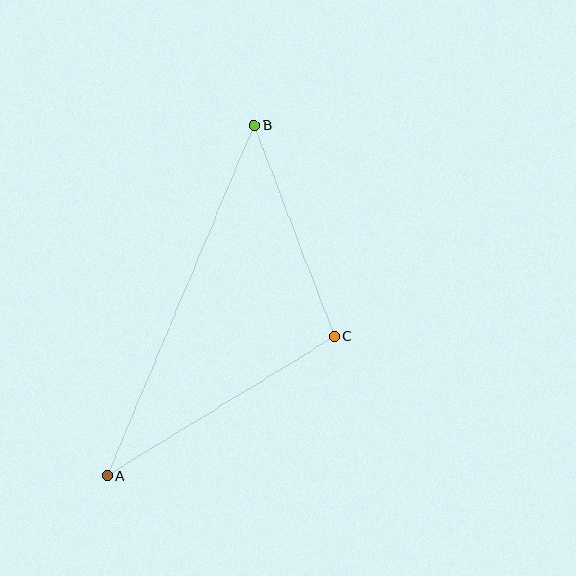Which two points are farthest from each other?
Points A and B are farthest from each other.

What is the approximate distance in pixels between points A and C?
The distance between A and C is approximately 267 pixels.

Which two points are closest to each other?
Points B and C are closest to each other.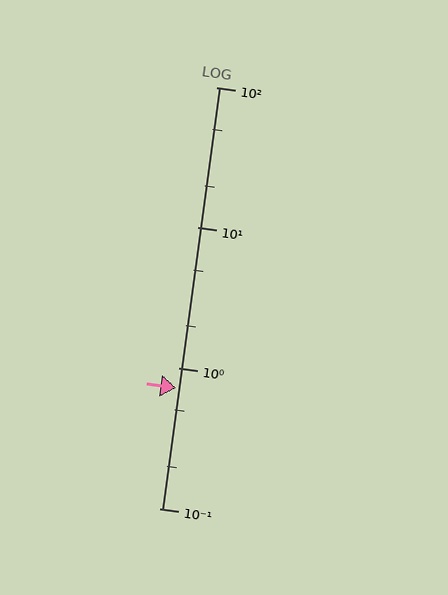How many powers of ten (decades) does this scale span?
The scale spans 3 decades, from 0.1 to 100.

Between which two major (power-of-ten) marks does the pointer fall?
The pointer is between 0.1 and 1.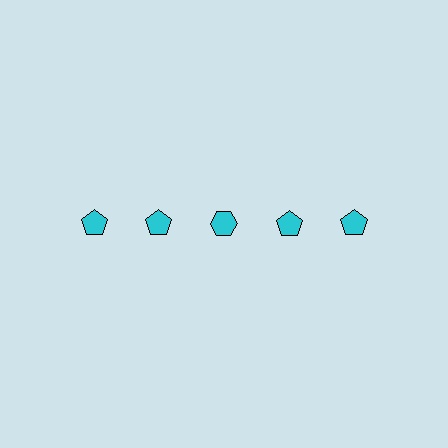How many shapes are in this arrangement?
There are 5 shapes arranged in a grid pattern.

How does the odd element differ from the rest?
It has a different shape: hexagon instead of pentagon.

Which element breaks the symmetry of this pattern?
The cyan hexagon in the top row, center column breaks the symmetry. All other shapes are cyan pentagons.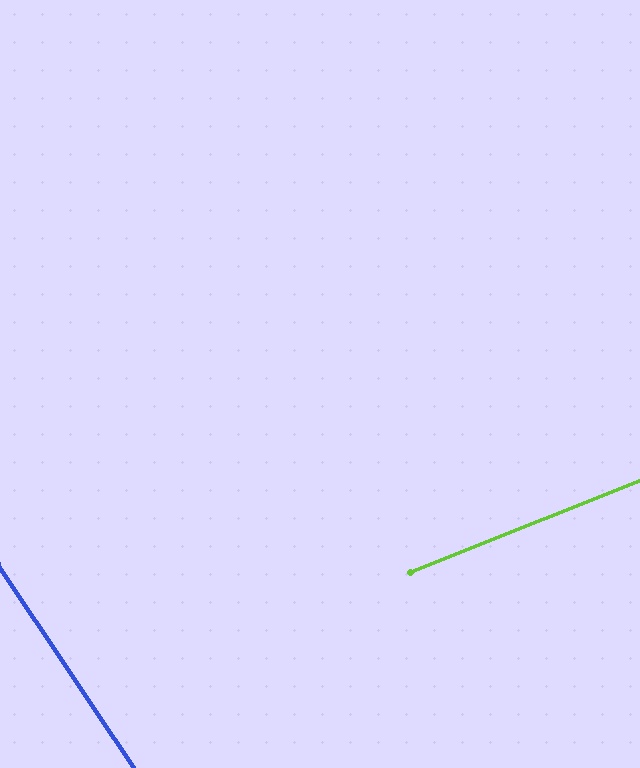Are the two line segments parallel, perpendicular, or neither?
Neither parallel nor perpendicular — they differ by about 78°.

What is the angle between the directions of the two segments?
Approximately 78 degrees.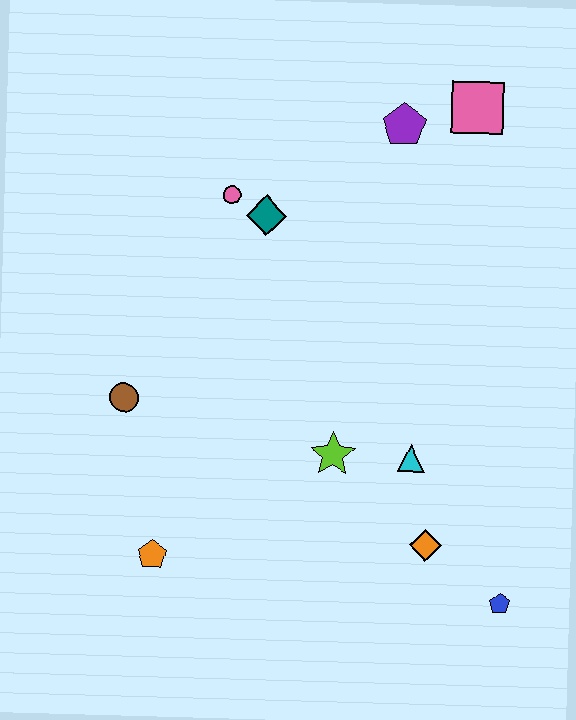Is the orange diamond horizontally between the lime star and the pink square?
Yes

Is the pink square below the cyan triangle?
No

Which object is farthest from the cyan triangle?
The pink square is farthest from the cyan triangle.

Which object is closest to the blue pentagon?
The orange diamond is closest to the blue pentagon.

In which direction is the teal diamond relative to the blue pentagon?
The teal diamond is above the blue pentagon.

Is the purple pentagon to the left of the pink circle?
No